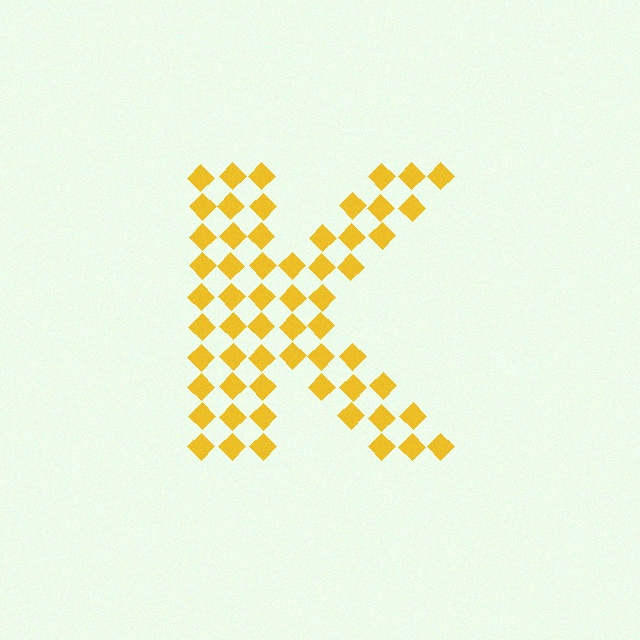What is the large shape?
The large shape is the letter K.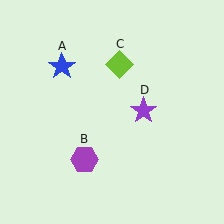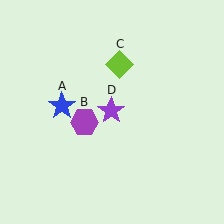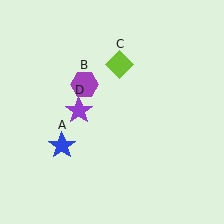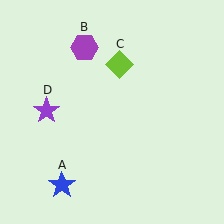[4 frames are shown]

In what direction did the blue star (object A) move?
The blue star (object A) moved down.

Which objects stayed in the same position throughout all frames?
Lime diamond (object C) remained stationary.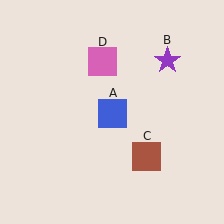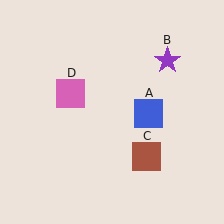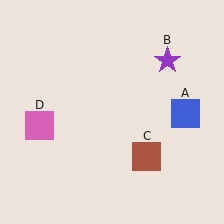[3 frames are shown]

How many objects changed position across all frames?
2 objects changed position: blue square (object A), pink square (object D).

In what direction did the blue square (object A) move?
The blue square (object A) moved right.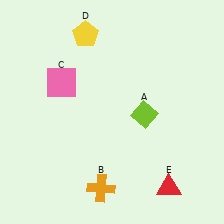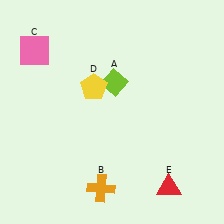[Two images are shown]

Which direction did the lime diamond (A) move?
The lime diamond (A) moved up.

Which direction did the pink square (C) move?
The pink square (C) moved up.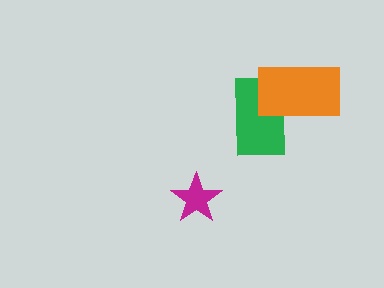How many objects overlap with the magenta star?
0 objects overlap with the magenta star.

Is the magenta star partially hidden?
No, no other shape covers it.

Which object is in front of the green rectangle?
The orange rectangle is in front of the green rectangle.